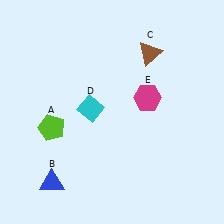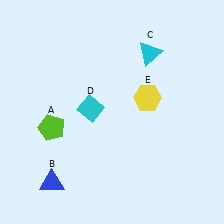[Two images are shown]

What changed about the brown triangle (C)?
In Image 1, C is brown. In Image 2, it changed to cyan.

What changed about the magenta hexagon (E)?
In Image 1, E is magenta. In Image 2, it changed to yellow.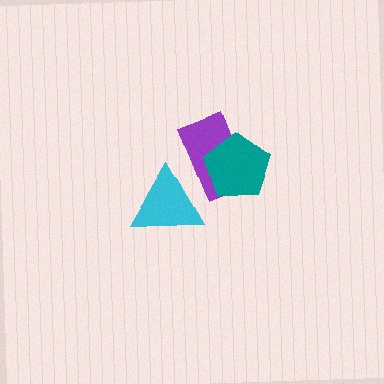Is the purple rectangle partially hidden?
Yes, it is partially covered by another shape.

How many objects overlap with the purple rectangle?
2 objects overlap with the purple rectangle.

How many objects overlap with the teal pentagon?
1 object overlaps with the teal pentagon.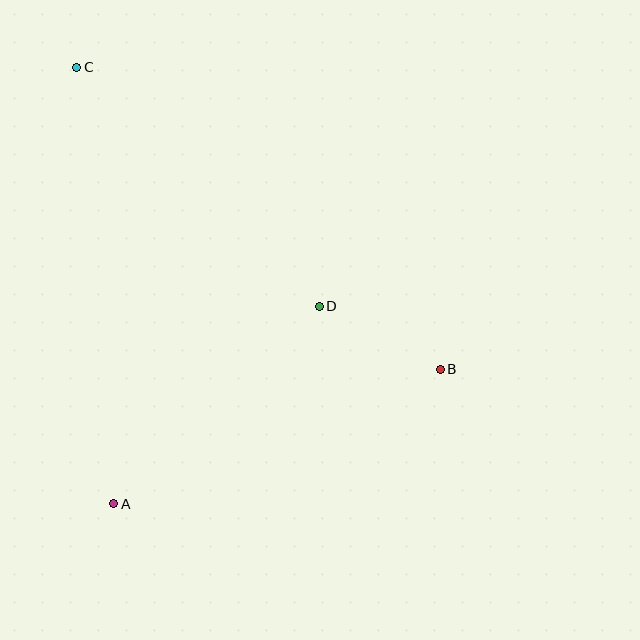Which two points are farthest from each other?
Points B and C are farthest from each other.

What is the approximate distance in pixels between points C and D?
The distance between C and D is approximately 340 pixels.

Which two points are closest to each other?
Points B and D are closest to each other.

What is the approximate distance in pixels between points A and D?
The distance between A and D is approximately 285 pixels.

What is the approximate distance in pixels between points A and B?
The distance between A and B is approximately 353 pixels.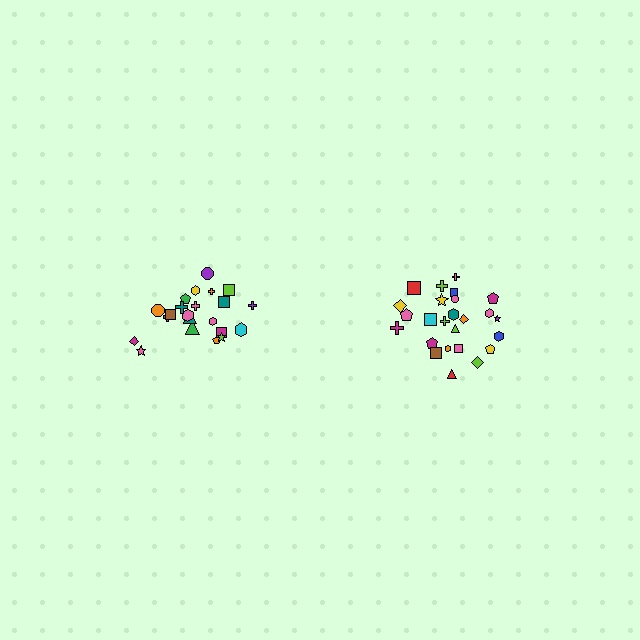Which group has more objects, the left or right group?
The right group.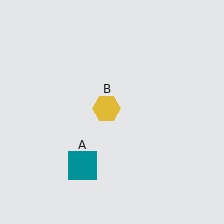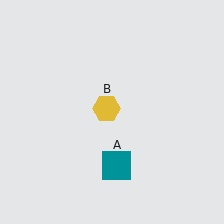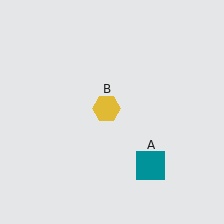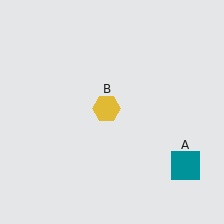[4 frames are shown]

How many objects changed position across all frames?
1 object changed position: teal square (object A).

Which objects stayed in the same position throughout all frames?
Yellow hexagon (object B) remained stationary.